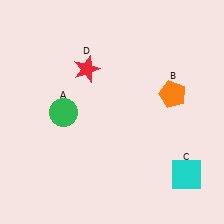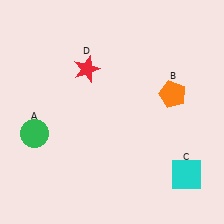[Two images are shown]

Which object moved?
The green circle (A) moved left.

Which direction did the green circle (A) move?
The green circle (A) moved left.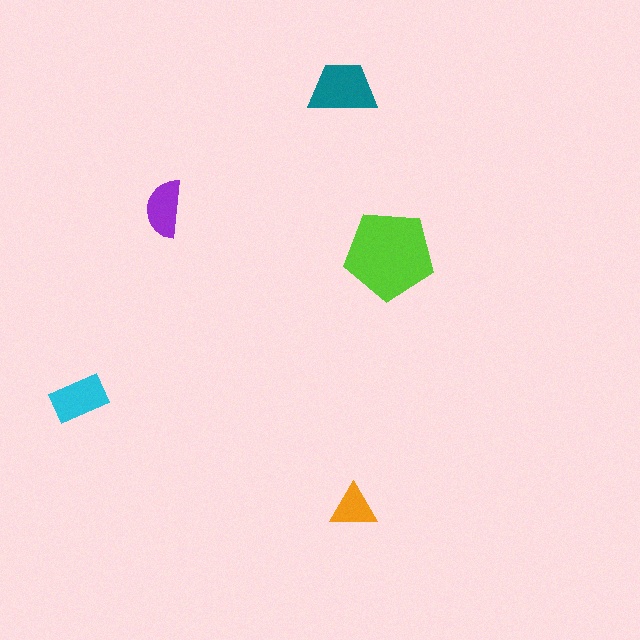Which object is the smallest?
The orange triangle.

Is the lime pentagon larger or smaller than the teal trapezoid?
Larger.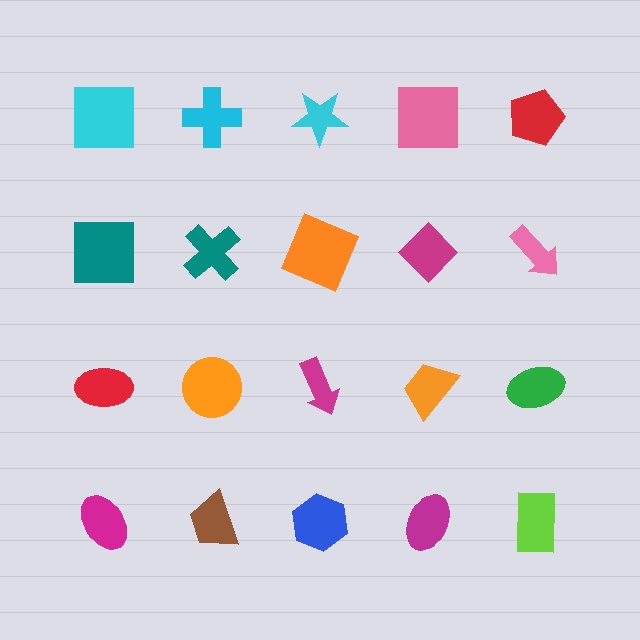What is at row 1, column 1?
A cyan square.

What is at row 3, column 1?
A red ellipse.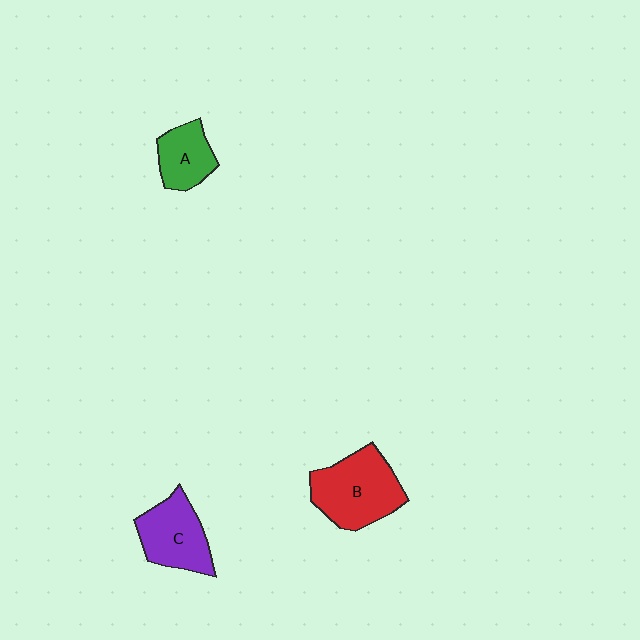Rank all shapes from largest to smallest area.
From largest to smallest: B (red), C (purple), A (green).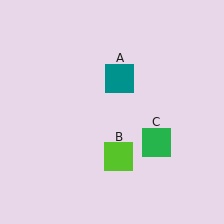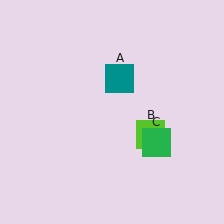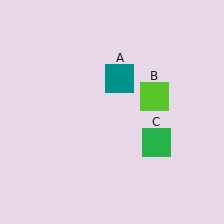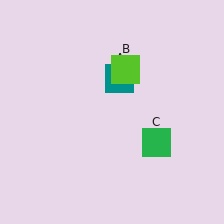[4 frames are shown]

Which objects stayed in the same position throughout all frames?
Teal square (object A) and green square (object C) remained stationary.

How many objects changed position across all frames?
1 object changed position: lime square (object B).